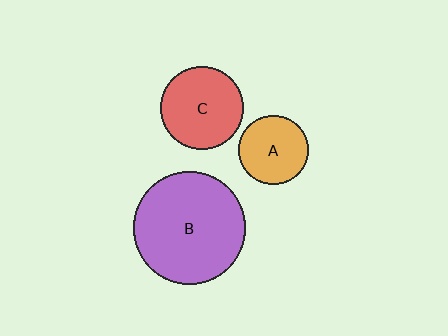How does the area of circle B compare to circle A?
Approximately 2.6 times.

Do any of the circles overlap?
No, none of the circles overlap.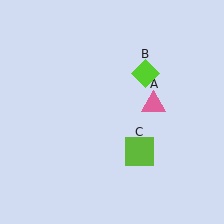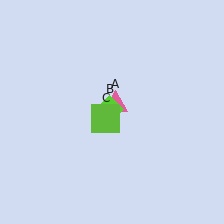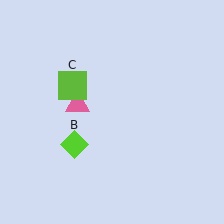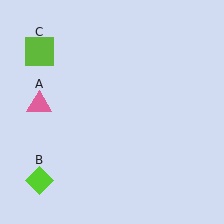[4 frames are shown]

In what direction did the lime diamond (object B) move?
The lime diamond (object B) moved down and to the left.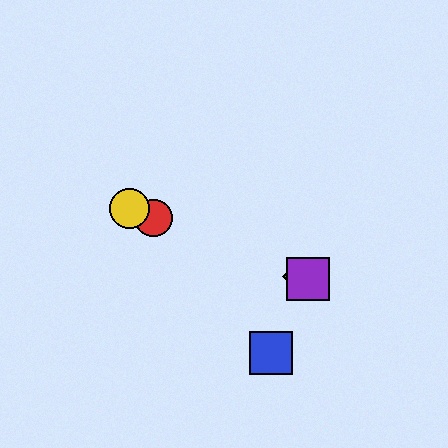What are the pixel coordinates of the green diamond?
The green diamond is at (302, 277).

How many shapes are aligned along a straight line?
4 shapes (the red circle, the green diamond, the yellow circle, the purple square) are aligned along a straight line.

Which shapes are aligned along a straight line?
The red circle, the green diamond, the yellow circle, the purple square are aligned along a straight line.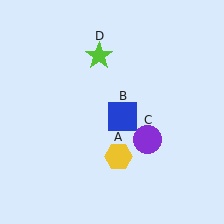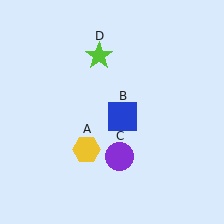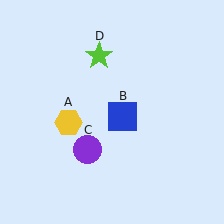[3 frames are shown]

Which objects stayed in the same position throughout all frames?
Blue square (object B) and lime star (object D) remained stationary.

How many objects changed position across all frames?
2 objects changed position: yellow hexagon (object A), purple circle (object C).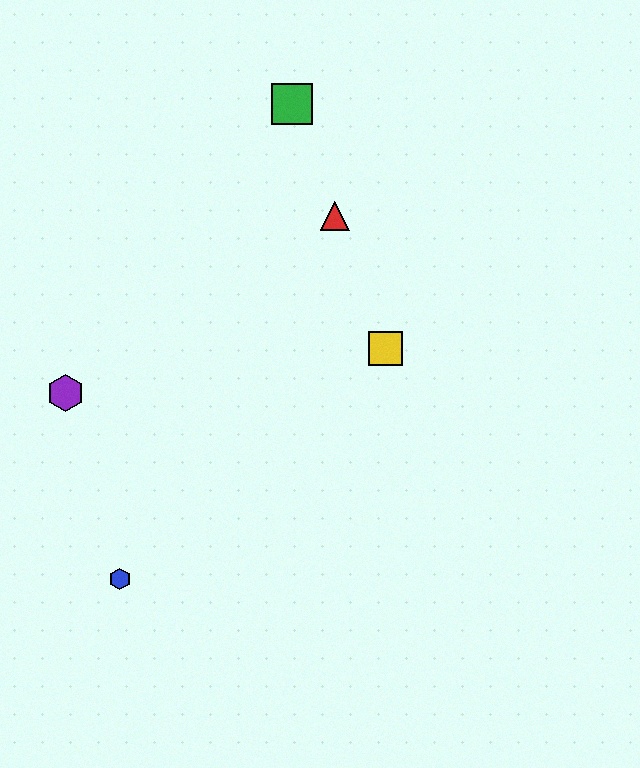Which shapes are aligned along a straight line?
The red triangle, the green square, the yellow square are aligned along a straight line.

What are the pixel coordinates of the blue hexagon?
The blue hexagon is at (120, 579).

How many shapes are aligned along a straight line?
3 shapes (the red triangle, the green square, the yellow square) are aligned along a straight line.